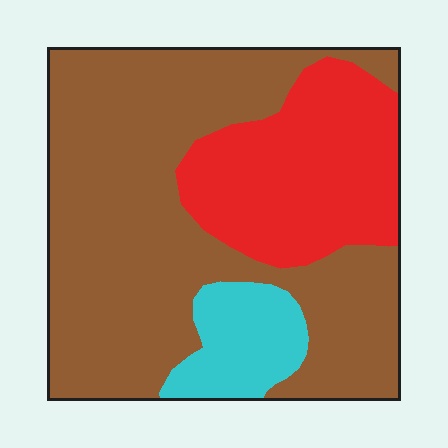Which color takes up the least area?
Cyan, at roughly 10%.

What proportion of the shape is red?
Red takes up about one quarter (1/4) of the shape.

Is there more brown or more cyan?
Brown.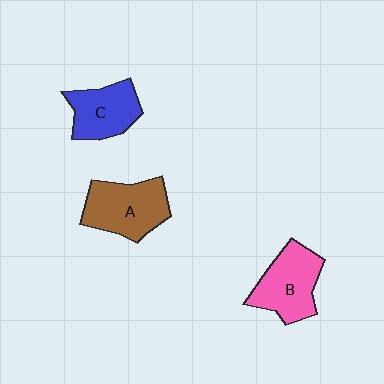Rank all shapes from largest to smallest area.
From largest to smallest: A (brown), B (pink), C (blue).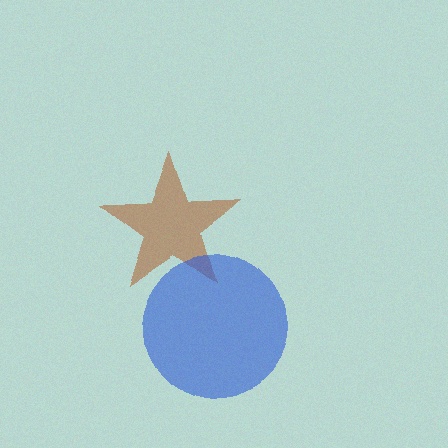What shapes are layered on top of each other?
The layered shapes are: a brown star, a blue circle.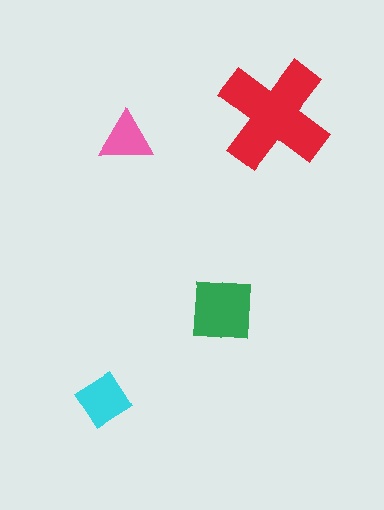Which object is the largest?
The red cross.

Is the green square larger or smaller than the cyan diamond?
Larger.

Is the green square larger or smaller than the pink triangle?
Larger.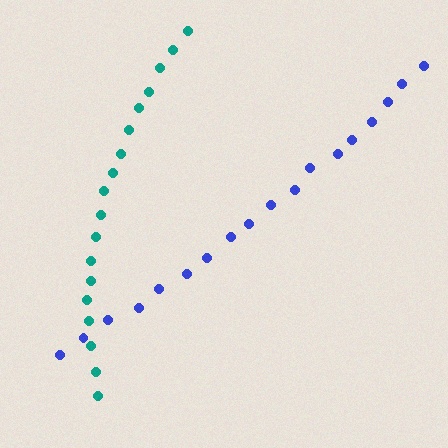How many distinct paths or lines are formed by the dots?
There are 2 distinct paths.